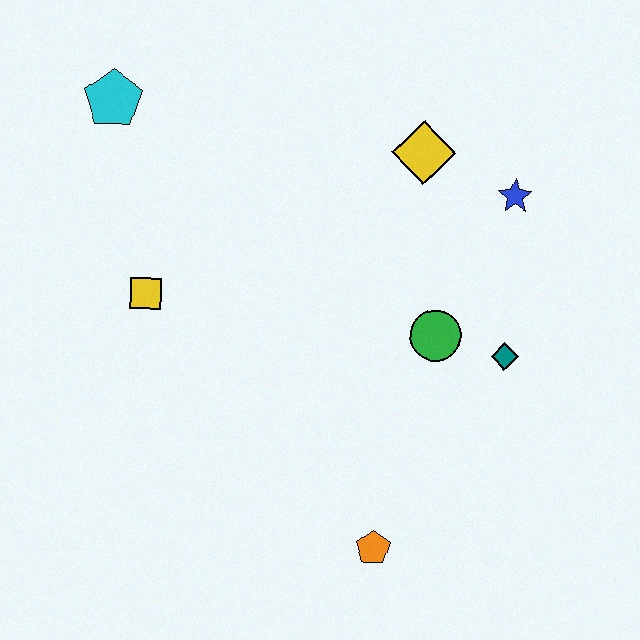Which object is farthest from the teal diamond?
The cyan pentagon is farthest from the teal diamond.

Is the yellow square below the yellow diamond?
Yes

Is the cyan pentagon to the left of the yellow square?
Yes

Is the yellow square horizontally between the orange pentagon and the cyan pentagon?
Yes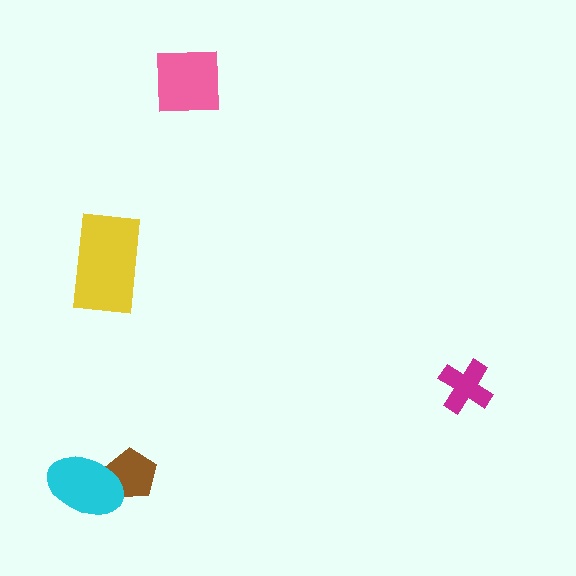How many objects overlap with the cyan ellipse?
1 object overlaps with the cyan ellipse.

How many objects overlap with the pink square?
0 objects overlap with the pink square.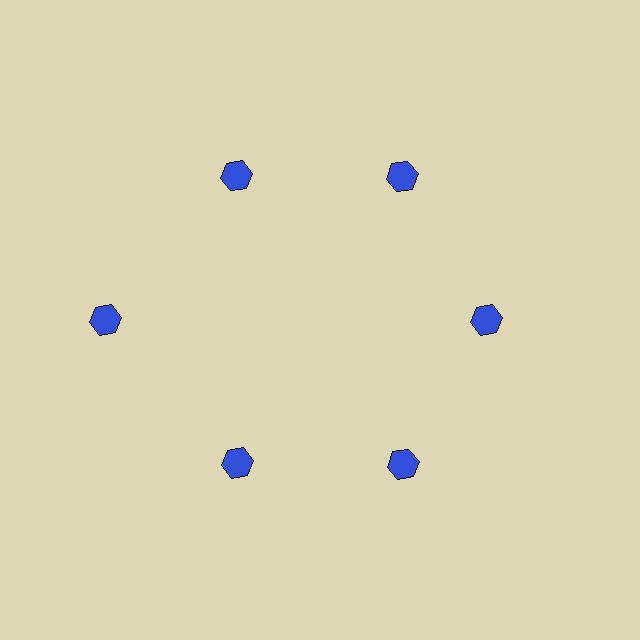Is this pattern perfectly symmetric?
No. The 6 blue hexagons are arranged in a ring, but one element near the 9 o'clock position is pushed outward from the center, breaking the 6-fold rotational symmetry.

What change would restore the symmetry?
The symmetry would be restored by moving it inward, back onto the ring so that all 6 hexagons sit at equal angles and equal distance from the center.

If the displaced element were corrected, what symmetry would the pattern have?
It would have 6-fold rotational symmetry — the pattern would map onto itself every 60 degrees.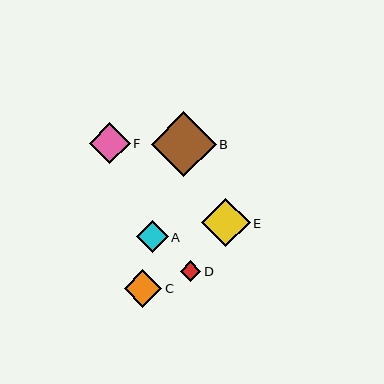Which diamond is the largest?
Diamond B is the largest with a size of approximately 65 pixels.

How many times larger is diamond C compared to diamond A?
Diamond C is approximately 1.2 times the size of diamond A.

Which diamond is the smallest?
Diamond D is the smallest with a size of approximately 21 pixels.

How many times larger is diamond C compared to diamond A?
Diamond C is approximately 1.2 times the size of diamond A.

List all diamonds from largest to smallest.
From largest to smallest: B, E, F, C, A, D.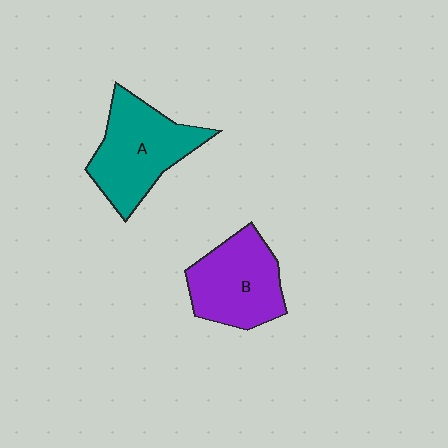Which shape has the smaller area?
Shape B (purple).